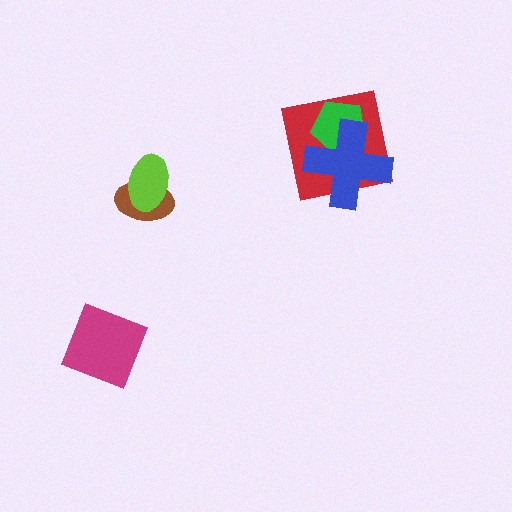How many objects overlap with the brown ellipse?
1 object overlaps with the brown ellipse.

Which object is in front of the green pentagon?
The blue cross is in front of the green pentagon.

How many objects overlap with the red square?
2 objects overlap with the red square.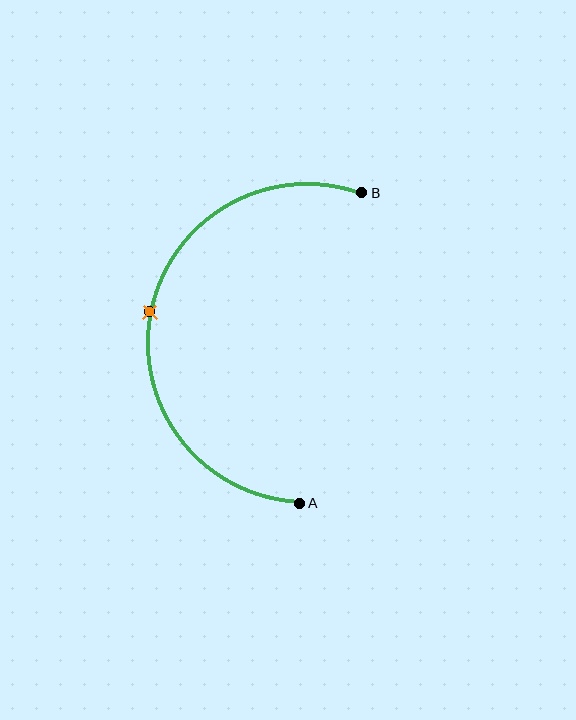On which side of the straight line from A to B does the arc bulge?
The arc bulges to the left of the straight line connecting A and B.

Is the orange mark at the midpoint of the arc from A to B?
Yes. The orange mark lies on the arc at equal arc-length from both A and B — it is the arc midpoint.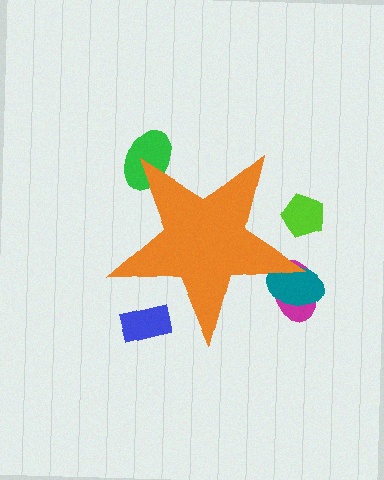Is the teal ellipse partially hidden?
Yes, the teal ellipse is partially hidden behind the orange star.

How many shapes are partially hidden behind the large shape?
5 shapes are partially hidden.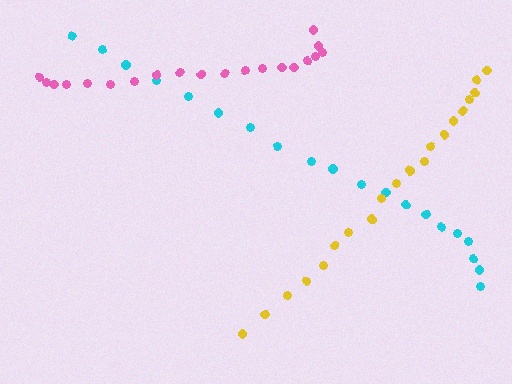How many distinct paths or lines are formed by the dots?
There are 3 distinct paths.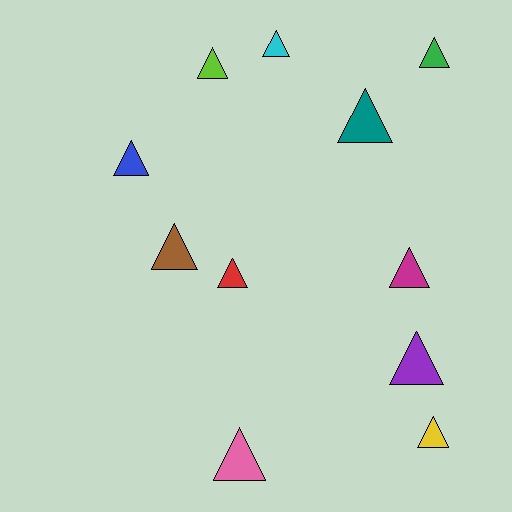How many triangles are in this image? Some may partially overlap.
There are 11 triangles.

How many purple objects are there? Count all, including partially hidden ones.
There is 1 purple object.